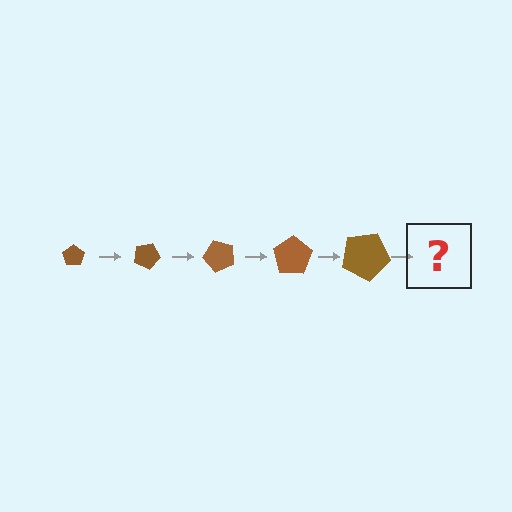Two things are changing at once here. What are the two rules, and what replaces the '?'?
The two rules are that the pentagon grows larger each step and it rotates 25 degrees each step. The '?' should be a pentagon, larger than the previous one and rotated 125 degrees from the start.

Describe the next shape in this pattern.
It should be a pentagon, larger than the previous one and rotated 125 degrees from the start.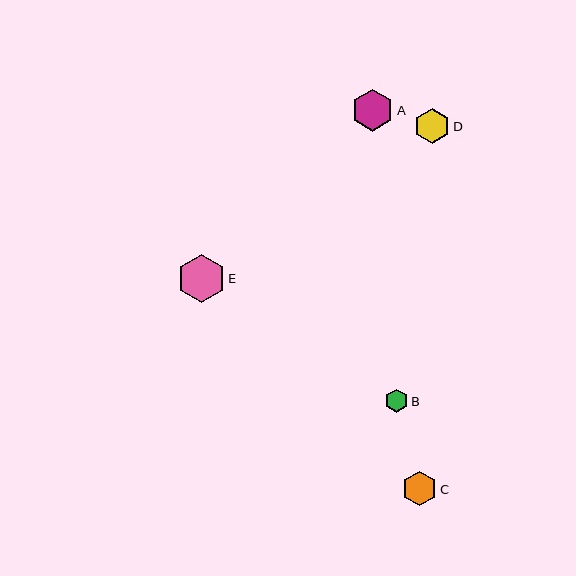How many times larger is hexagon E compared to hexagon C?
Hexagon E is approximately 1.4 times the size of hexagon C.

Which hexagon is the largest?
Hexagon E is the largest with a size of approximately 48 pixels.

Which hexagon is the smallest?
Hexagon B is the smallest with a size of approximately 23 pixels.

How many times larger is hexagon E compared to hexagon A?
Hexagon E is approximately 1.1 times the size of hexagon A.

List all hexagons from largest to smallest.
From largest to smallest: E, A, D, C, B.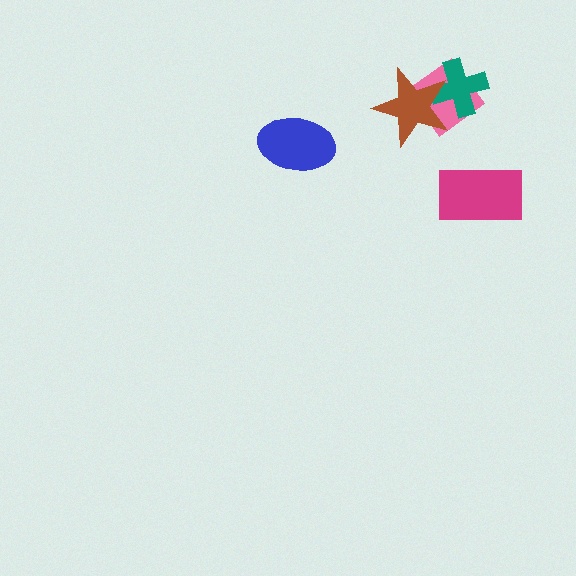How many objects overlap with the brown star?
2 objects overlap with the brown star.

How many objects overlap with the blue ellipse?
0 objects overlap with the blue ellipse.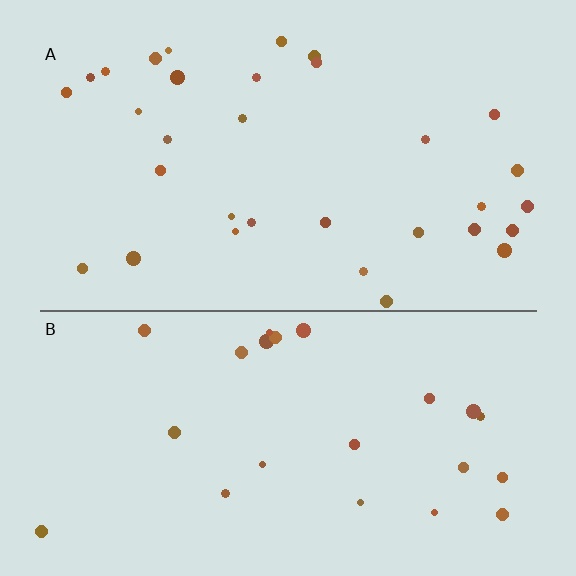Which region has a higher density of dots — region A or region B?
A (the top).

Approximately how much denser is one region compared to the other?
Approximately 1.4× — region A over region B.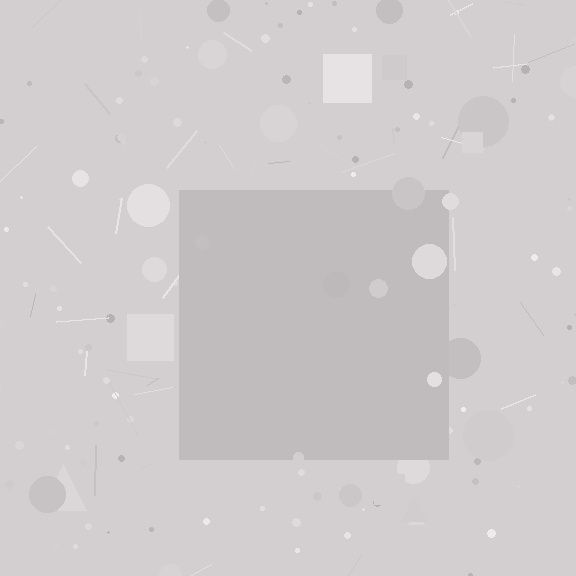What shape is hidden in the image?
A square is hidden in the image.